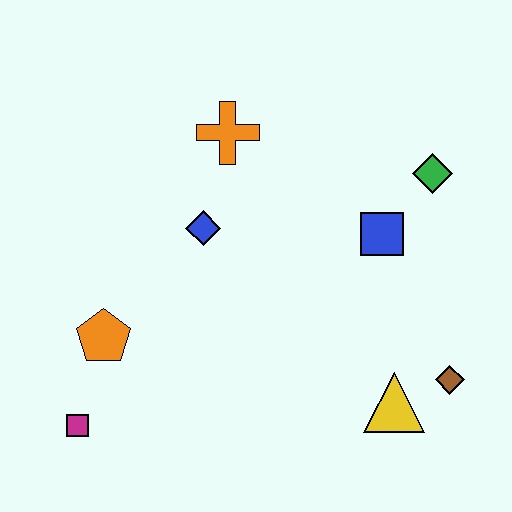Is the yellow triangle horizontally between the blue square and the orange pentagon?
No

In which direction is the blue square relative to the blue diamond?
The blue square is to the right of the blue diamond.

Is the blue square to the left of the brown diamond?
Yes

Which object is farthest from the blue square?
The magenta square is farthest from the blue square.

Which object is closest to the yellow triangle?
The brown diamond is closest to the yellow triangle.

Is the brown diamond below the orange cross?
Yes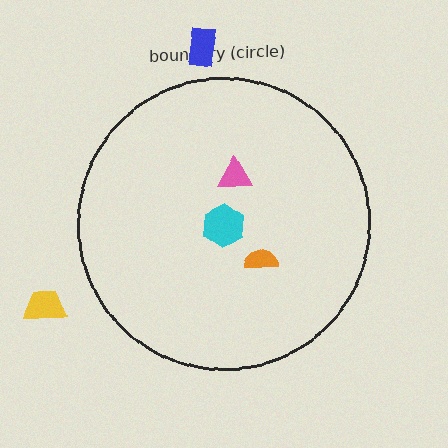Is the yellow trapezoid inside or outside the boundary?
Outside.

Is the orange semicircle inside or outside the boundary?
Inside.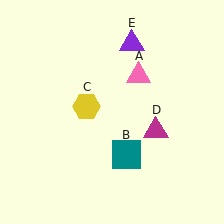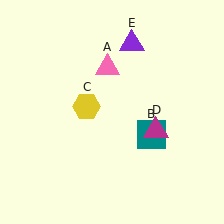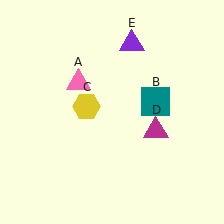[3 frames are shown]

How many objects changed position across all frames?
2 objects changed position: pink triangle (object A), teal square (object B).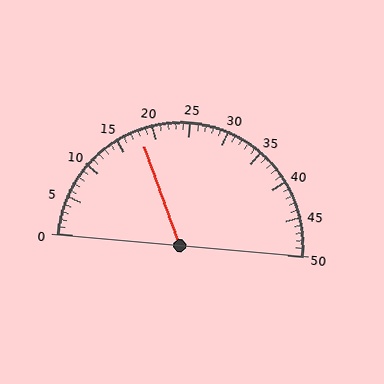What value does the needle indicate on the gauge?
The needle indicates approximately 18.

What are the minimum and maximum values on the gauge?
The gauge ranges from 0 to 50.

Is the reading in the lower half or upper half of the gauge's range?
The reading is in the lower half of the range (0 to 50).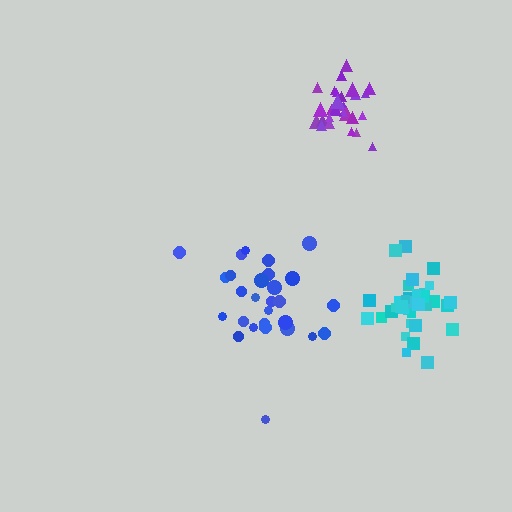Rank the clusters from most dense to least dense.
purple, cyan, blue.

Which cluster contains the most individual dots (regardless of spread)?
Cyan (34).